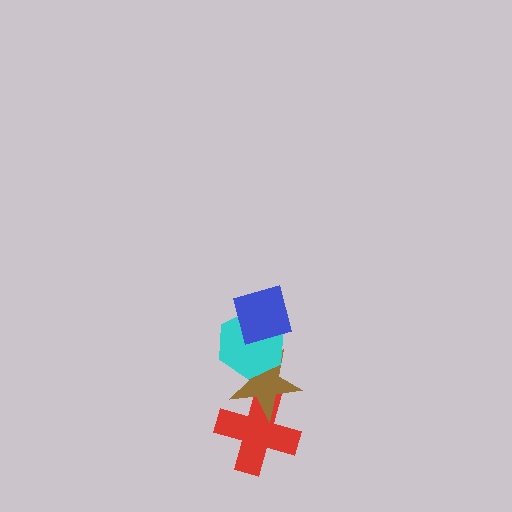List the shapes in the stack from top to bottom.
From top to bottom: the blue diamond, the cyan hexagon, the brown star, the red cross.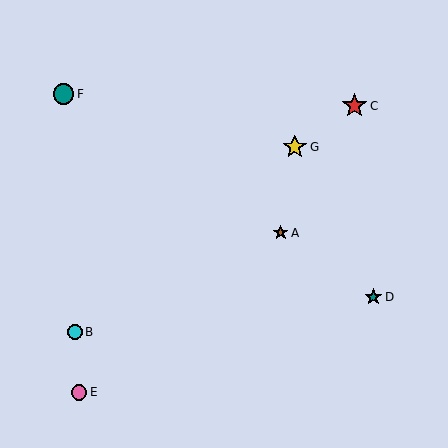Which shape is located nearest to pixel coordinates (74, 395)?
The pink circle (labeled E) at (79, 392) is nearest to that location.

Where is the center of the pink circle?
The center of the pink circle is at (79, 392).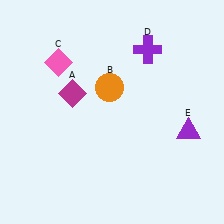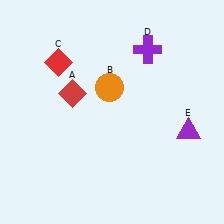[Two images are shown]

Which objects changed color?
A changed from magenta to red. C changed from pink to red.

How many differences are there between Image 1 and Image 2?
There are 2 differences between the two images.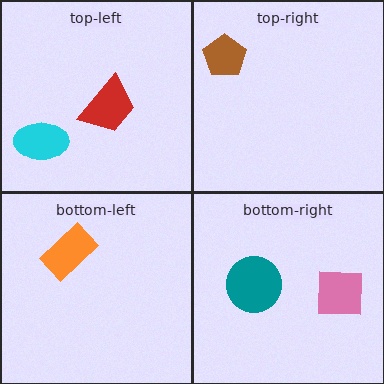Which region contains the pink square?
The bottom-right region.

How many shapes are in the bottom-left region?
1.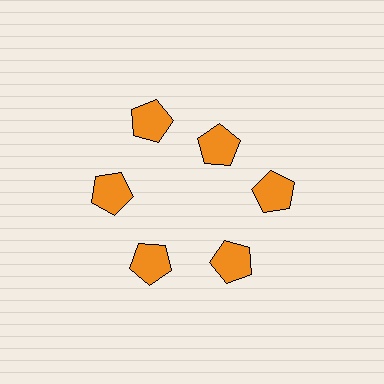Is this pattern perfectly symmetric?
No. The 6 orange pentagons are arranged in a ring, but one element near the 1 o'clock position is pulled inward toward the center, breaking the 6-fold rotational symmetry.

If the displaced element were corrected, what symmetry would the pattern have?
It would have 6-fold rotational symmetry — the pattern would map onto itself every 60 degrees.